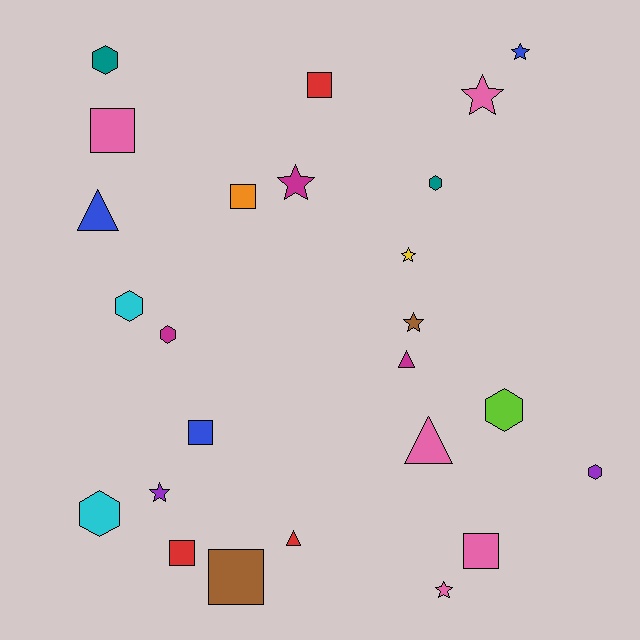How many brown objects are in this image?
There are 2 brown objects.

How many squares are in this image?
There are 7 squares.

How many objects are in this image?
There are 25 objects.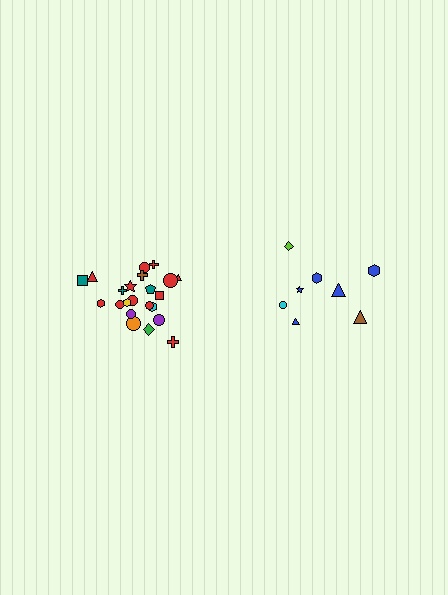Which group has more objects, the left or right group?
The left group.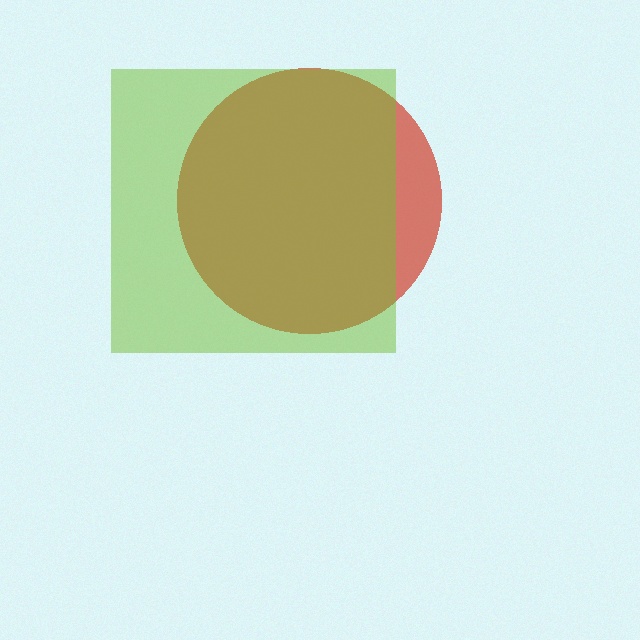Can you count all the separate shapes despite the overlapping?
Yes, there are 2 separate shapes.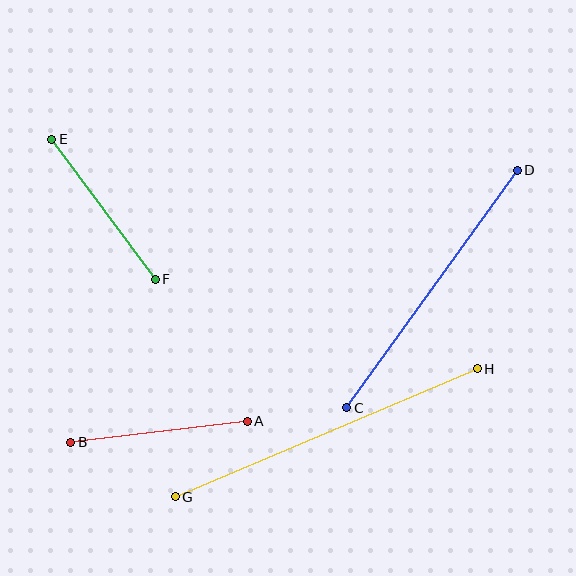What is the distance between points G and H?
The distance is approximately 328 pixels.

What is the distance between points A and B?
The distance is approximately 178 pixels.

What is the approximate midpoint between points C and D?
The midpoint is at approximately (432, 289) pixels.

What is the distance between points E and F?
The distance is approximately 174 pixels.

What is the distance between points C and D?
The distance is approximately 292 pixels.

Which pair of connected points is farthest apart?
Points G and H are farthest apart.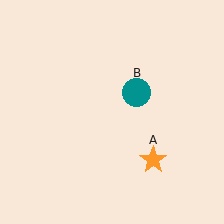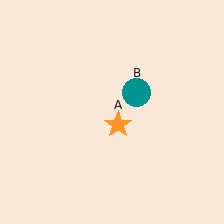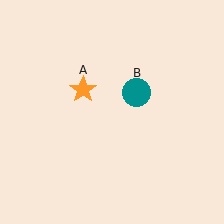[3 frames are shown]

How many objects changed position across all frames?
1 object changed position: orange star (object A).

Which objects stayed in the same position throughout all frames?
Teal circle (object B) remained stationary.